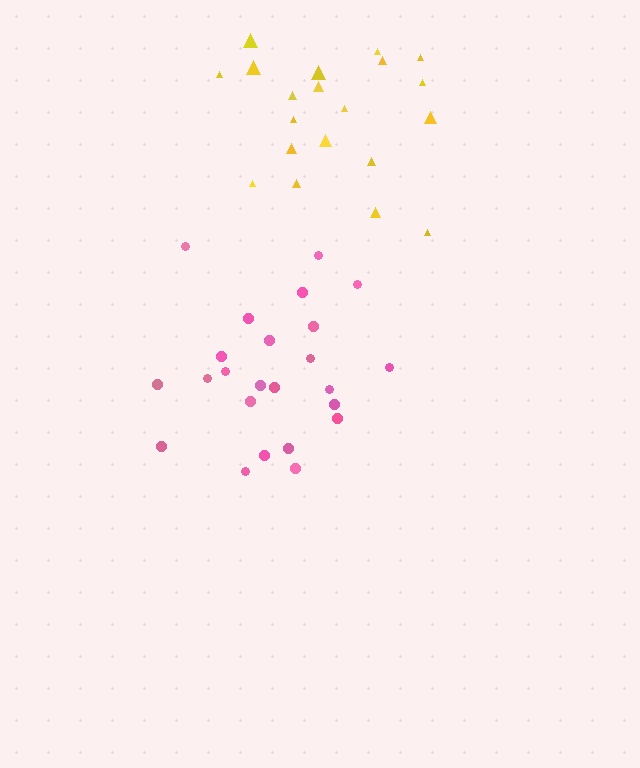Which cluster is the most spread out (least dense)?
Yellow.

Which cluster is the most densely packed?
Pink.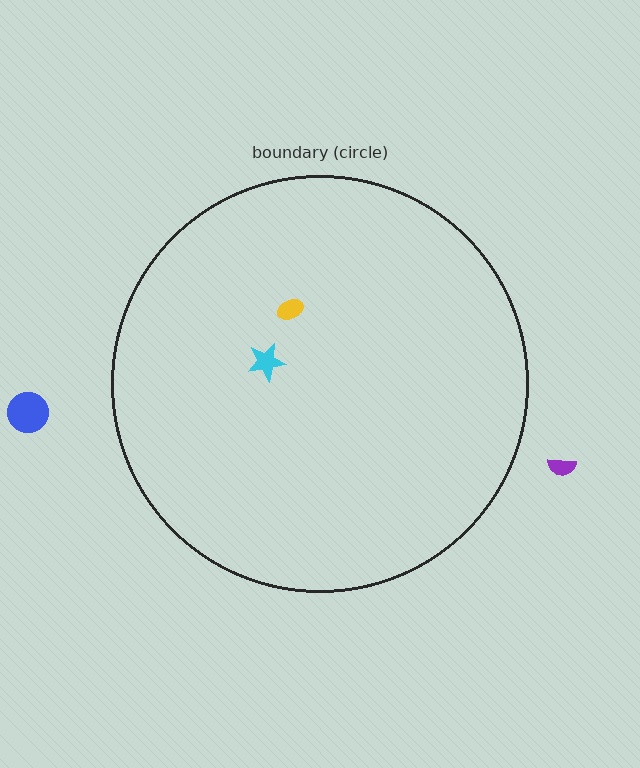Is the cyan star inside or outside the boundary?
Inside.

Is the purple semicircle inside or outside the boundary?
Outside.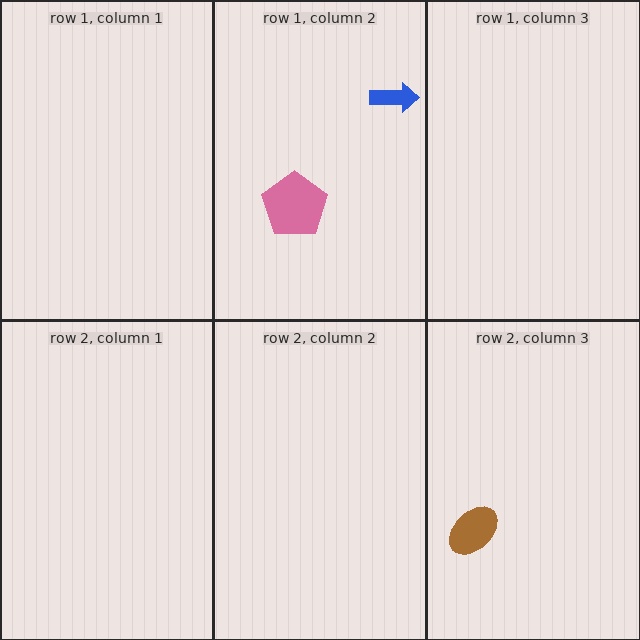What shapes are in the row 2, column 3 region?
The brown ellipse.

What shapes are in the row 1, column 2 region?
The blue arrow, the pink pentagon.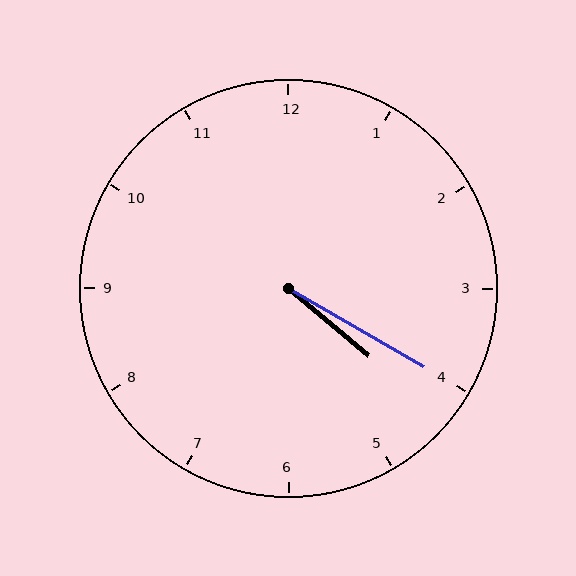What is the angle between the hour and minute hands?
Approximately 10 degrees.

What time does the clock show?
4:20.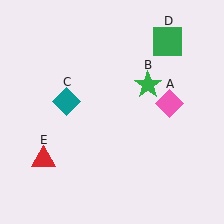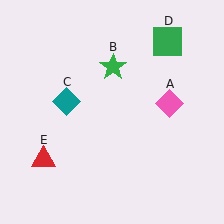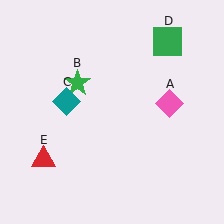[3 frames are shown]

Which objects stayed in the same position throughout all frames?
Pink diamond (object A) and teal diamond (object C) and green square (object D) and red triangle (object E) remained stationary.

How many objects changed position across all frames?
1 object changed position: green star (object B).